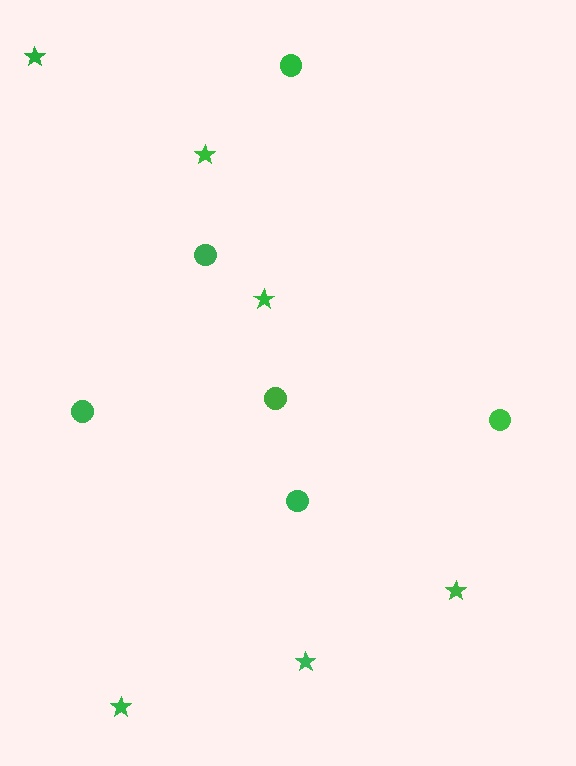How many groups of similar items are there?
There are 2 groups: one group of circles (6) and one group of stars (6).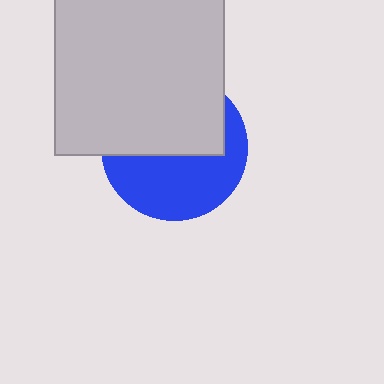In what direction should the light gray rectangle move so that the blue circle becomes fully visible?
The light gray rectangle should move up. That is the shortest direction to clear the overlap and leave the blue circle fully visible.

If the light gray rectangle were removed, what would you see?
You would see the complete blue circle.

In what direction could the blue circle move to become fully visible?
The blue circle could move down. That would shift it out from behind the light gray rectangle entirely.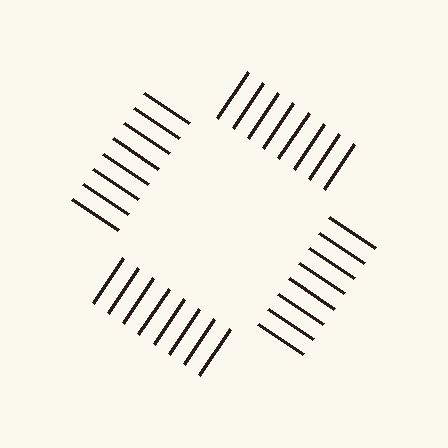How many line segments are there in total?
32 — 8 along each of the 4 edges.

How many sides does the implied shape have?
4 sides — the line-ends trace a square.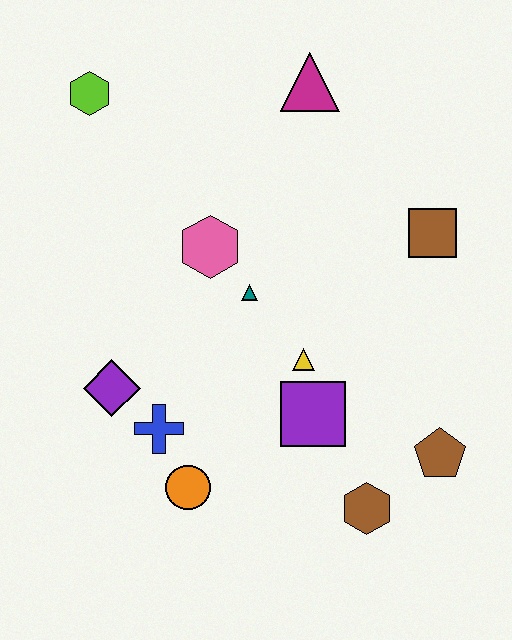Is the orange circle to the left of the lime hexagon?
No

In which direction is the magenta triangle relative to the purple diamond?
The magenta triangle is above the purple diamond.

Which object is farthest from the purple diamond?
The magenta triangle is farthest from the purple diamond.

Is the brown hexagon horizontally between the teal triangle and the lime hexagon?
No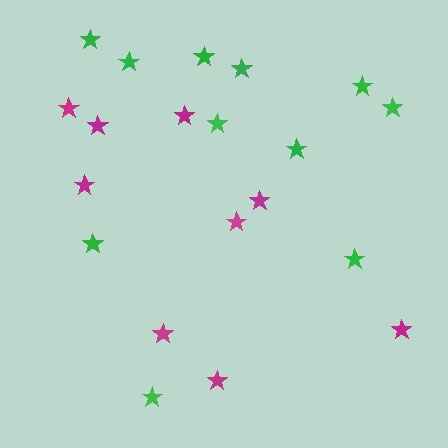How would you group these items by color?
There are 2 groups: one group of magenta stars (9) and one group of green stars (11).